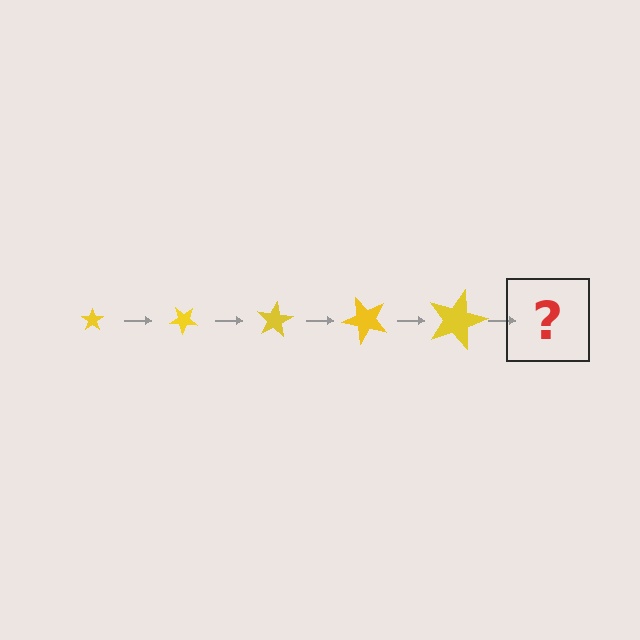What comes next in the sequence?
The next element should be a star, larger than the previous one and rotated 200 degrees from the start.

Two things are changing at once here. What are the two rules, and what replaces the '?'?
The two rules are that the star grows larger each step and it rotates 40 degrees each step. The '?' should be a star, larger than the previous one and rotated 200 degrees from the start.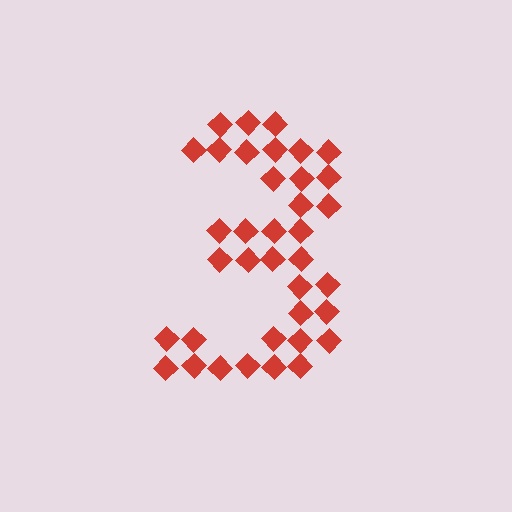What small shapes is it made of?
It is made of small diamonds.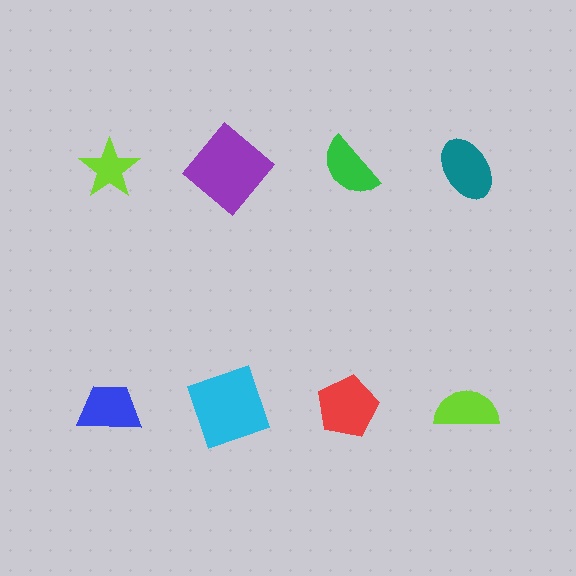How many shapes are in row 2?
4 shapes.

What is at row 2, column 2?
A cyan square.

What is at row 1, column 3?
A green semicircle.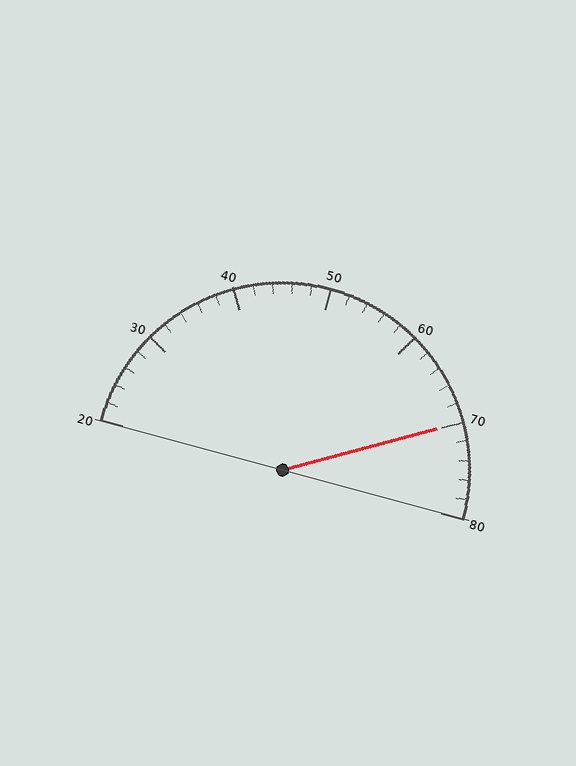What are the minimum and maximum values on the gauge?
The gauge ranges from 20 to 80.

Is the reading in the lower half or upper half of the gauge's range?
The reading is in the upper half of the range (20 to 80).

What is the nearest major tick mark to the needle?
The nearest major tick mark is 70.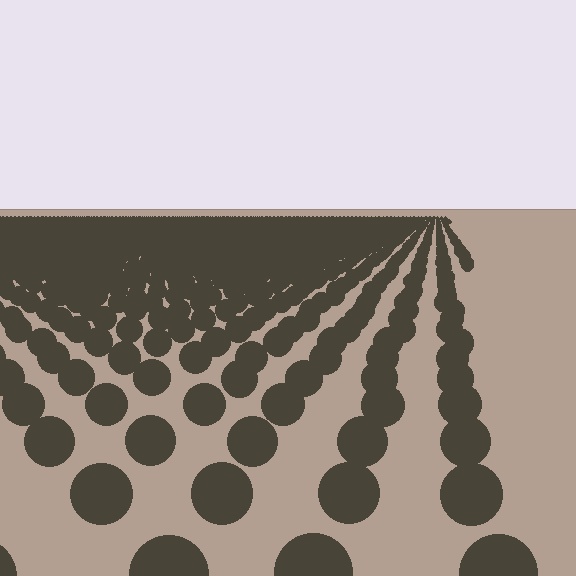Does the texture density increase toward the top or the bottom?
Density increases toward the top.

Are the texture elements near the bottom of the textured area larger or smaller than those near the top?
Larger. Near the bottom, elements are closer to the viewer and appear at a bigger on-screen size.